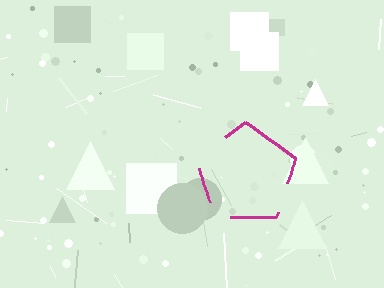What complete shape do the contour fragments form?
The contour fragments form a pentagon.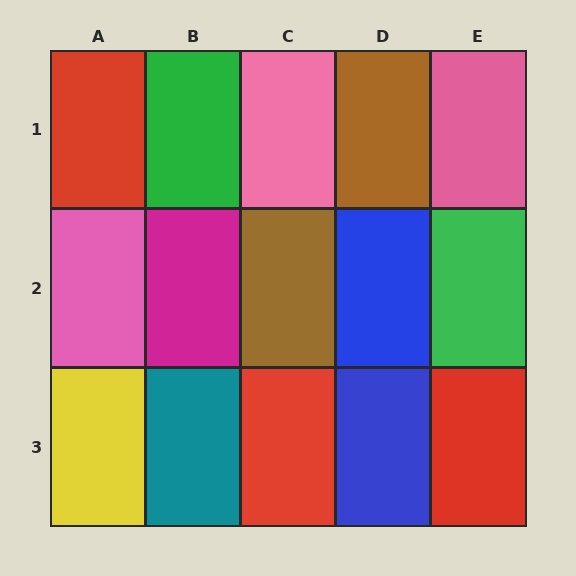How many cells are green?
2 cells are green.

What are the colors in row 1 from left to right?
Red, green, pink, brown, pink.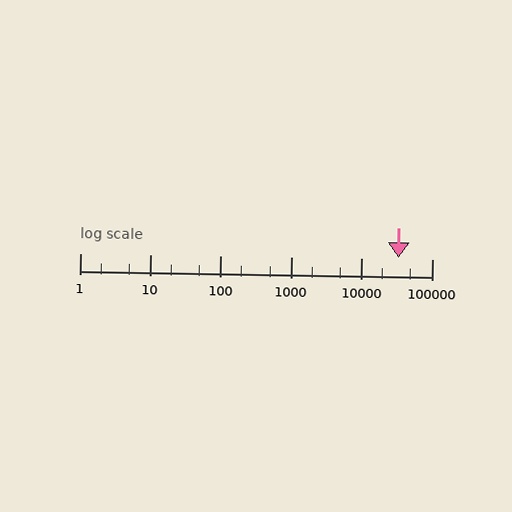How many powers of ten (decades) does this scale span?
The scale spans 5 decades, from 1 to 100000.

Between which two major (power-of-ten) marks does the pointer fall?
The pointer is between 10000 and 100000.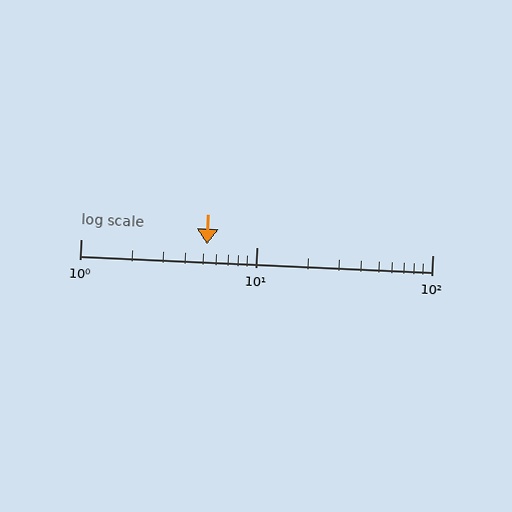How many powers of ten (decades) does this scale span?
The scale spans 2 decades, from 1 to 100.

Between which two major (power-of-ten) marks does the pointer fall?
The pointer is between 1 and 10.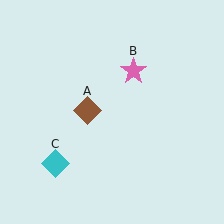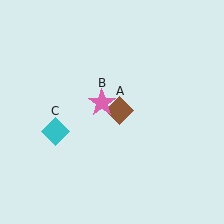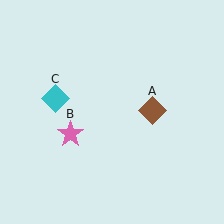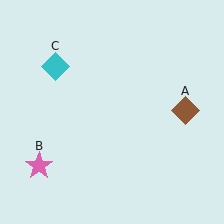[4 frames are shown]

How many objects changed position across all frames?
3 objects changed position: brown diamond (object A), pink star (object B), cyan diamond (object C).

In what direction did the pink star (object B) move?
The pink star (object B) moved down and to the left.